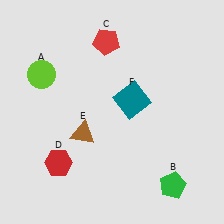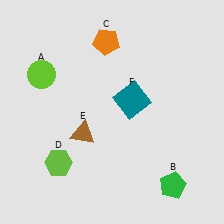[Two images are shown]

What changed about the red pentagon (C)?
In Image 1, C is red. In Image 2, it changed to orange.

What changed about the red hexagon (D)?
In Image 1, D is red. In Image 2, it changed to lime.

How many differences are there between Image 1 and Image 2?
There are 2 differences between the two images.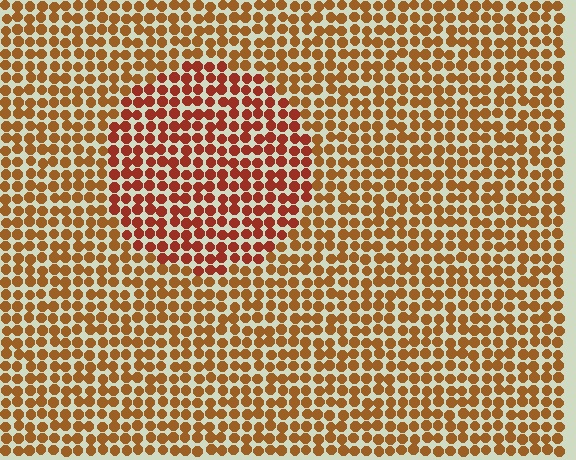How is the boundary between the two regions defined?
The boundary is defined purely by a slight shift in hue (about 24 degrees). Spacing, size, and orientation are identical on both sides.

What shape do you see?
I see a circle.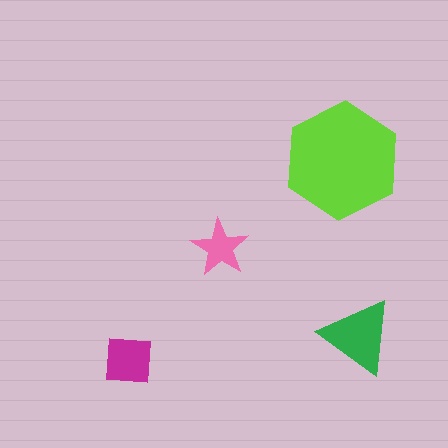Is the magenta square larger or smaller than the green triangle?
Smaller.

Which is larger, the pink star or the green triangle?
The green triangle.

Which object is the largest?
The lime hexagon.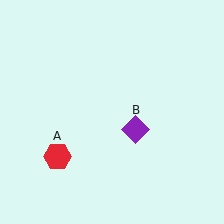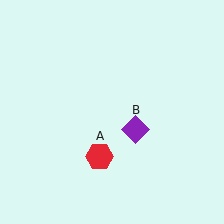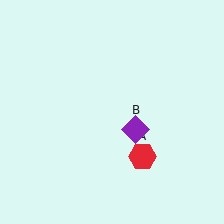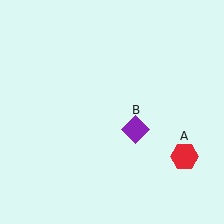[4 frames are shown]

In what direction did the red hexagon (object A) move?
The red hexagon (object A) moved right.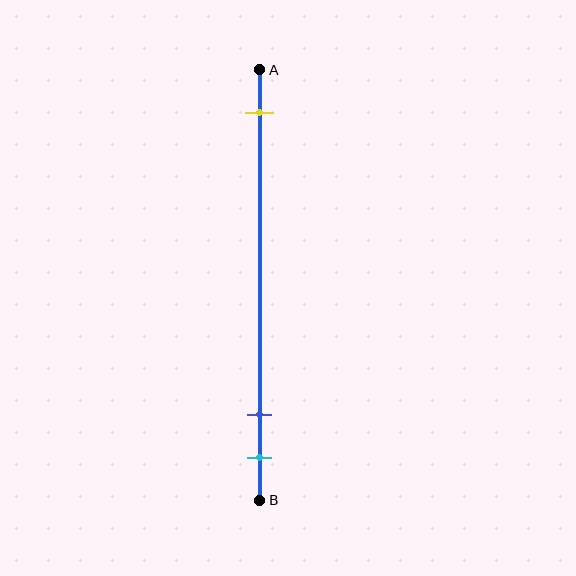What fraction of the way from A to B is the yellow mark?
The yellow mark is approximately 10% (0.1) of the way from A to B.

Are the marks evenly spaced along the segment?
No, the marks are not evenly spaced.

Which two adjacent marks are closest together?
The blue and cyan marks are the closest adjacent pair.